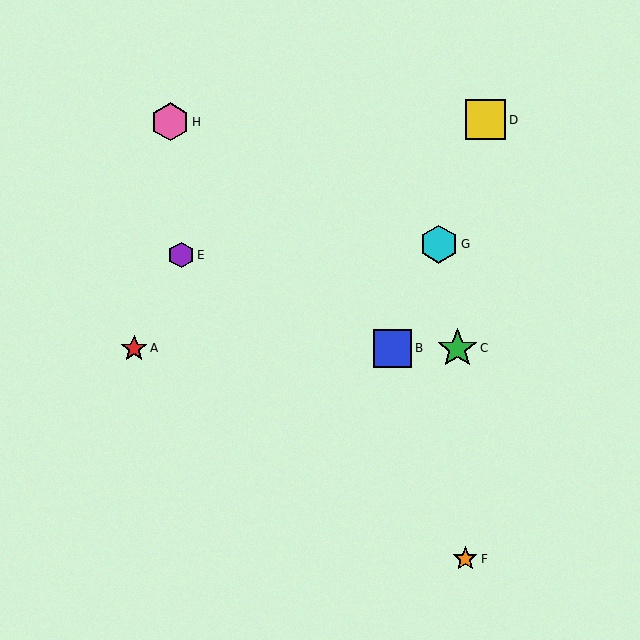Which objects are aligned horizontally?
Objects A, B, C are aligned horizontally.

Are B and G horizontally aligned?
No, B is at y≈348 and G is at y≈244.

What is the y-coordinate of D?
Object D is at y≈120.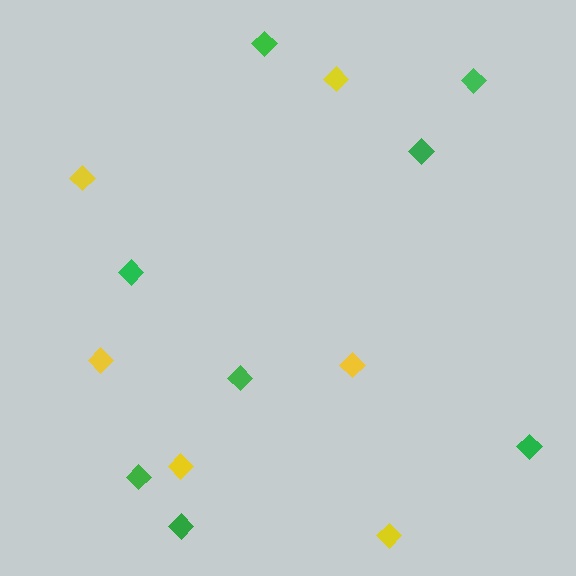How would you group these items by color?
There are 2 groups: one group of green diamonds (8) and one group of yellow diamonds (6).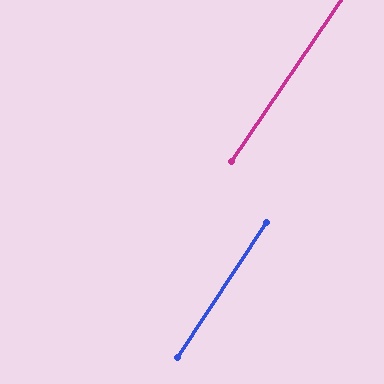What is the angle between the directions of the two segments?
Approximately 1 degree.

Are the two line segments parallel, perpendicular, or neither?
Parallel — their directions differ by only 0.7°.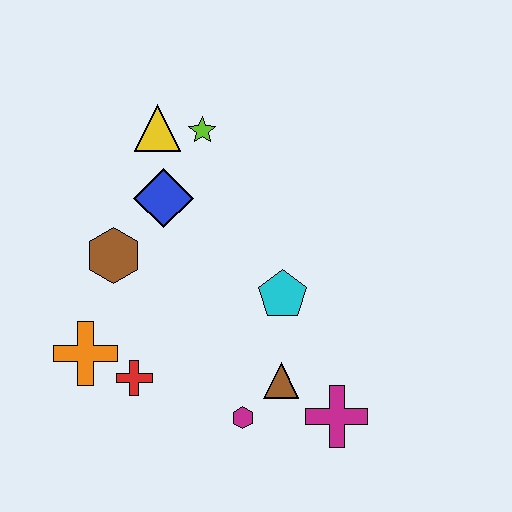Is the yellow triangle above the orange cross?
Yes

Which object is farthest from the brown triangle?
The yellow triangle is farthest from the brown triangle.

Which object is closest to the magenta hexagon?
The brown triangle is closest to the magenta hexagon.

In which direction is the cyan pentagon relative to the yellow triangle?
The cyan pentagon is below the yellow triangle.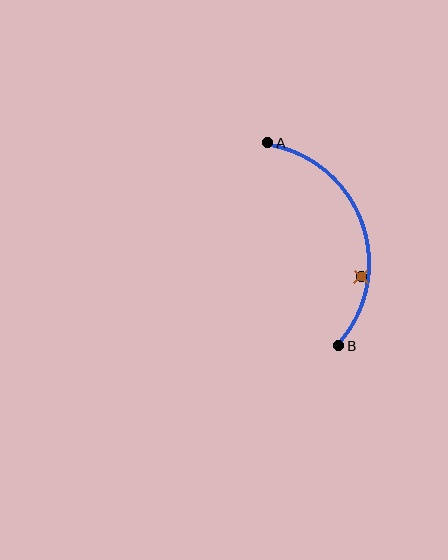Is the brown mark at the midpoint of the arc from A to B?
No — the brown mark does not lie on the arc at all. It sits slightly inside the curve.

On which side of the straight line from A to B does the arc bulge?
The arc bulges to the right of the straight line connecting A and B.